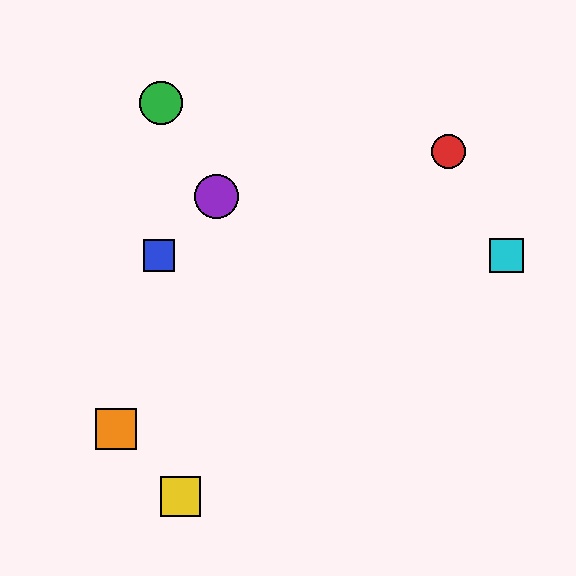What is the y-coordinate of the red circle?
The red circle is at y≈152.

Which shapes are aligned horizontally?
The blue square, the cyan square are aligned horizontally.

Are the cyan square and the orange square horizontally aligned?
No, the cyan square is at y≈255 and the orange square is at y≈429.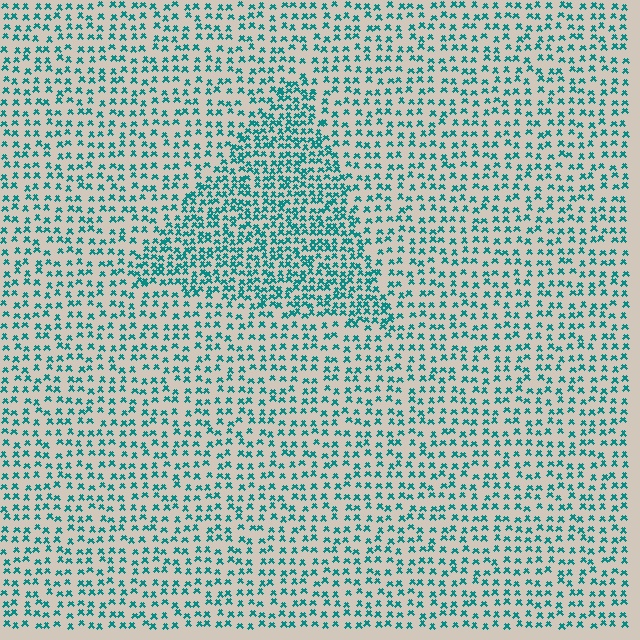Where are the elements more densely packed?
The elements are more densely packed inside the triangle boundary.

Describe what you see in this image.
The image contains small teal elements arranged at two different densities. A triangle-shaped region is visible where the elements are more densely packed than the surrounding area.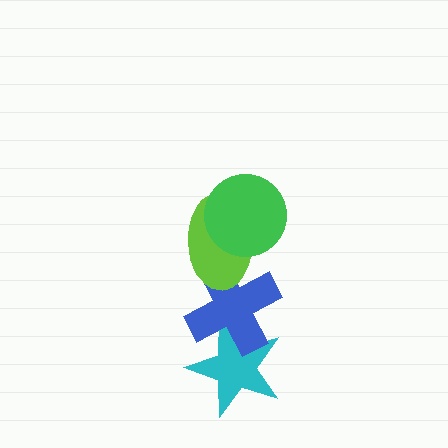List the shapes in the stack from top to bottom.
From top to bottom: the green circle, the lime ellipse, the blue cross, the cyan star.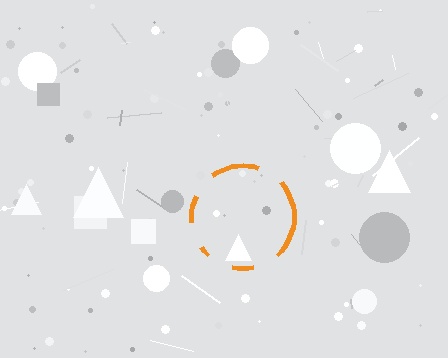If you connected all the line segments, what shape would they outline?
They would outline a circle.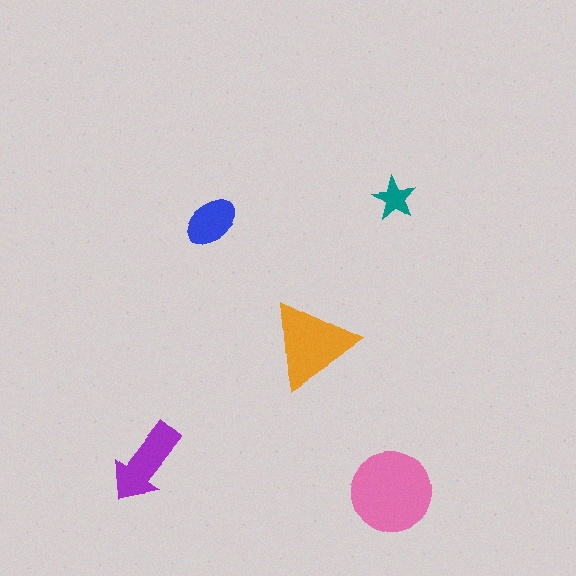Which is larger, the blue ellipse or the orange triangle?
The orange triangle.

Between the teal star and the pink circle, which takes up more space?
The pink circle.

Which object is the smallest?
The teal star.